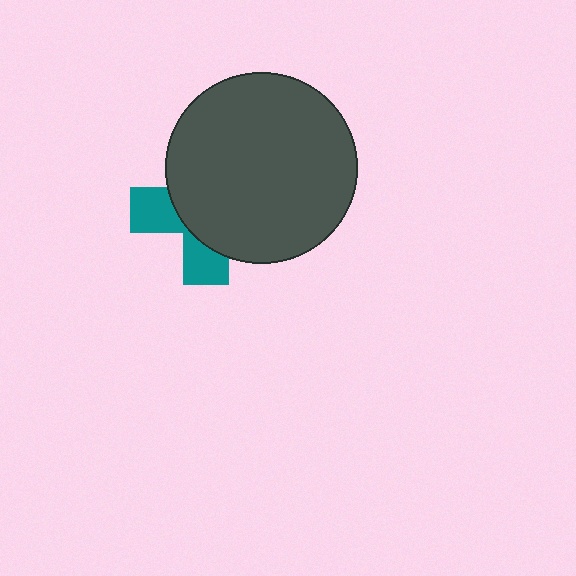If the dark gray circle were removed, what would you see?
You would see the complete teal cross.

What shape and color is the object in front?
The object in front is a dark gray circle.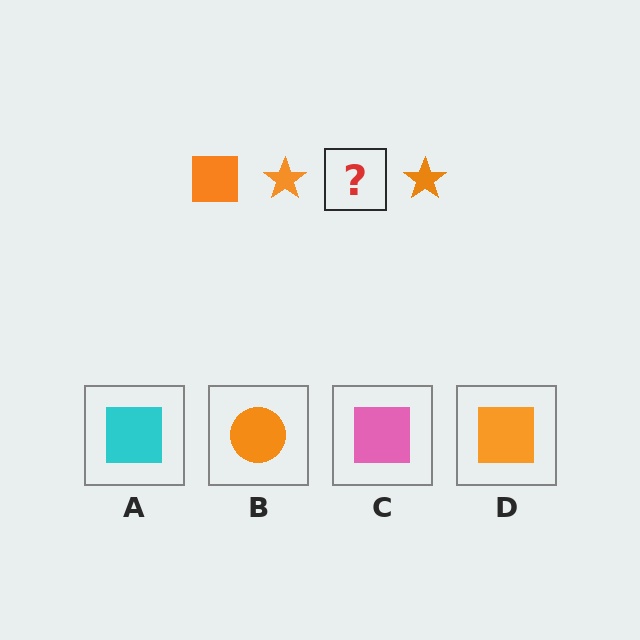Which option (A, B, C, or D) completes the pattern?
D.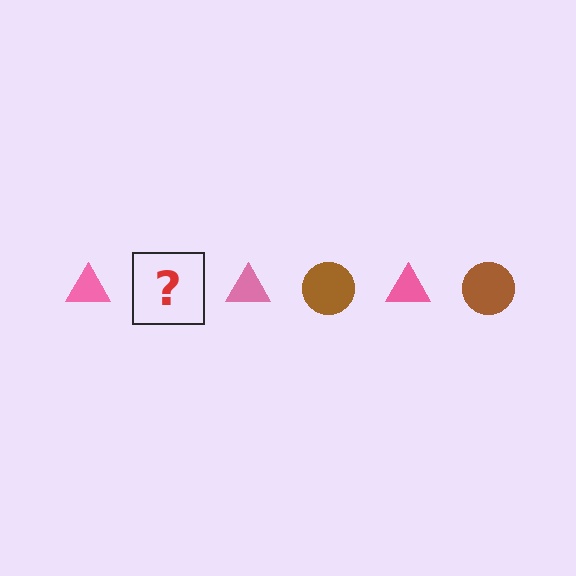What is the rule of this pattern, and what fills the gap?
The rule is that the pattern alternates between pink triangle and brown circle. The gap should be filled with a brown circle.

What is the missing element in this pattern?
The missing element is a brown circle.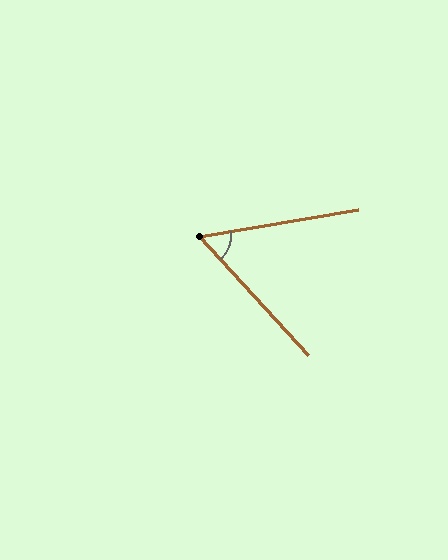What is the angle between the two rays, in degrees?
Approximately 58 degrees.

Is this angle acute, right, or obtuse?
It is acute.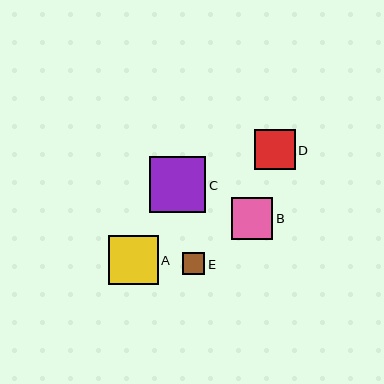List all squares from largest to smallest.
From largest to smallest: C, A, B, D, E.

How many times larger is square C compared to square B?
Square C is approximately 1.4 times the size of square B.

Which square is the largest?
Square C is the largest with a size of approximately 56 pixels.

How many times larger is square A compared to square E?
Square A is approximately 2.2 times the size of square E.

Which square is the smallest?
Square E is the smallest with a size of approximately 22 pixels.